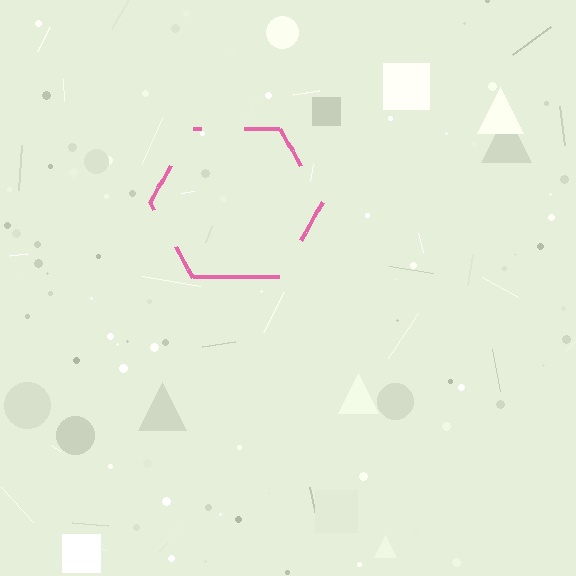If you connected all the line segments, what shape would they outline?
They would outline a hexagon.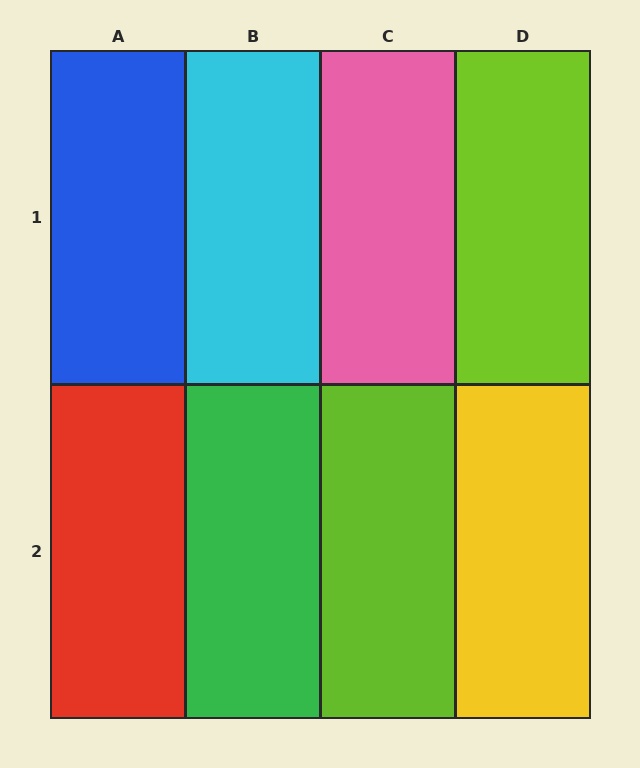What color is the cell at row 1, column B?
Cyan.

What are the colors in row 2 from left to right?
Red, green, lime, yellow.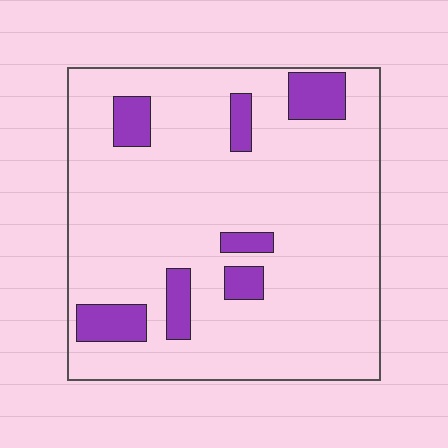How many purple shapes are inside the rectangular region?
7.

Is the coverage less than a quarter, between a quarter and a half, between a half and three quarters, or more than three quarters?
Less than a quarter.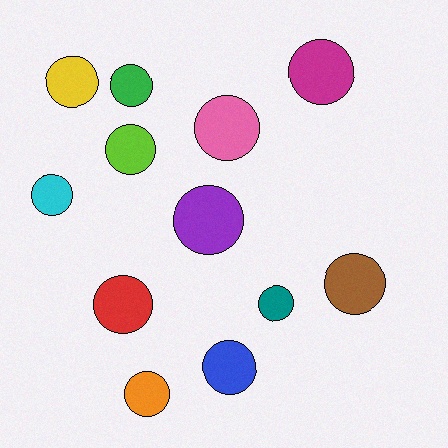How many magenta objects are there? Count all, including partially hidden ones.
There is 1 magenta object.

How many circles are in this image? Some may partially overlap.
There are 12 circles.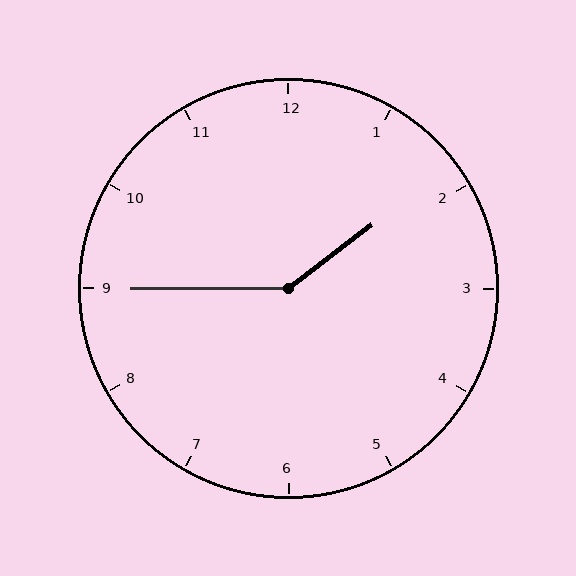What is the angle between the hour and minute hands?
Approximately 142 degrees.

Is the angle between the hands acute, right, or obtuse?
It is obtuse.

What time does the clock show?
1:45.